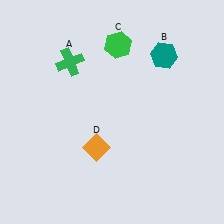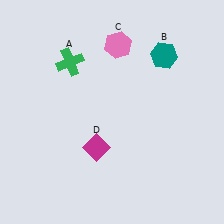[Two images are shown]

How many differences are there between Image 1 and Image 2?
There are 2 differences between the two images.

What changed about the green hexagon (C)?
In Image 1, C is green. In Image 2, it changed to pink.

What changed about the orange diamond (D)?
In Image 1, D is orange. In Image 2, it changed to magenta.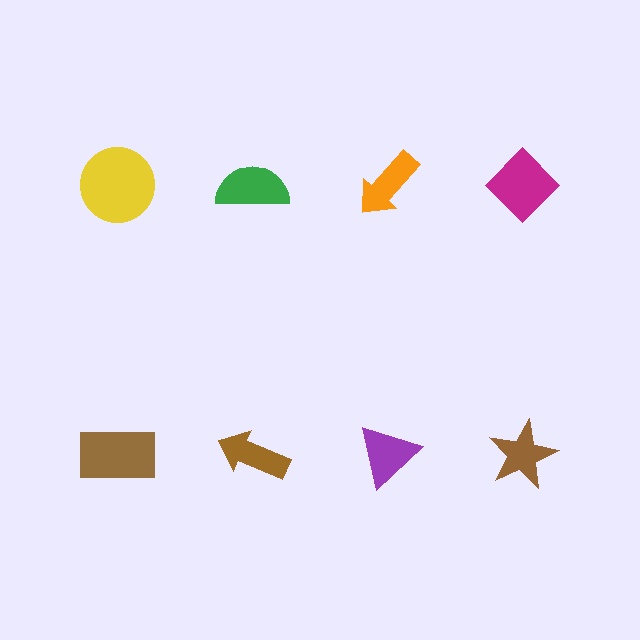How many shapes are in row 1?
4 shapes.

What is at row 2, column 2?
A brown arrow.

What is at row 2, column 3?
A purple triangle.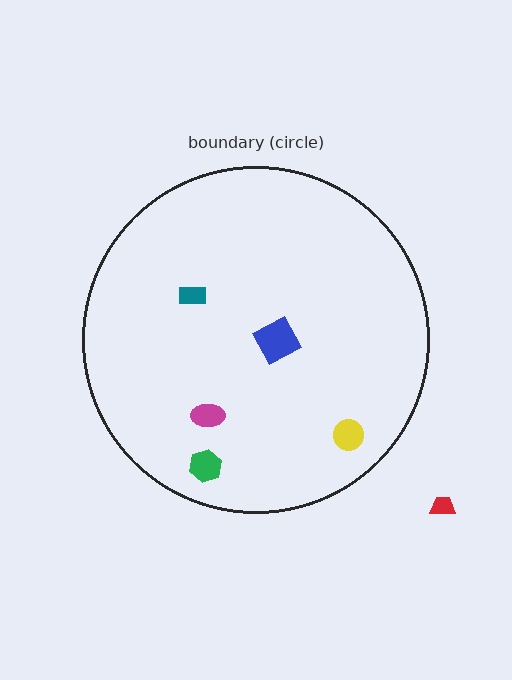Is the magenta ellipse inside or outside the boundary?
Inside.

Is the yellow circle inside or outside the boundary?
Inside.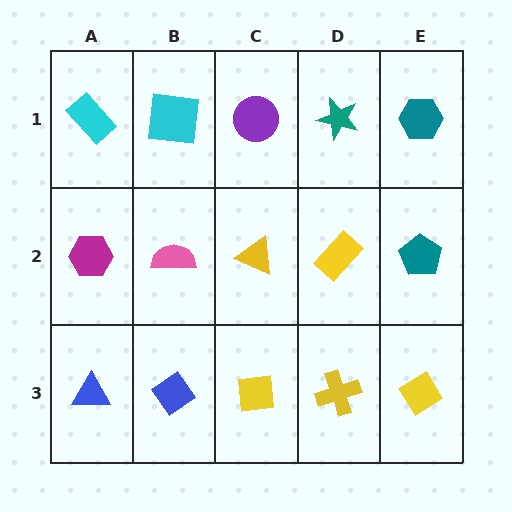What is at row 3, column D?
A yellow cross.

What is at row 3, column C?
A yellow square.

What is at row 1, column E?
A teal hexagon.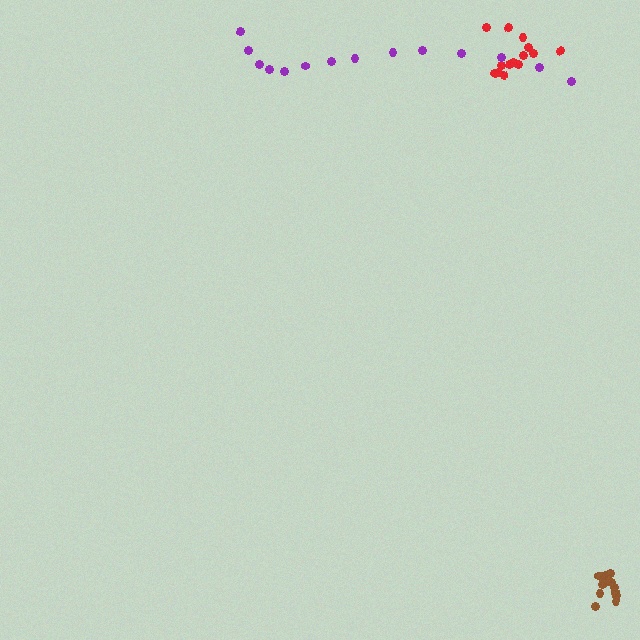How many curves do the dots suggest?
There are 3 distinct paths.